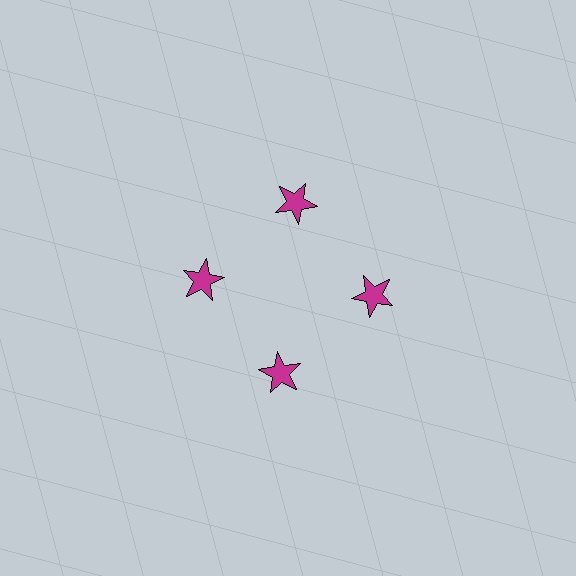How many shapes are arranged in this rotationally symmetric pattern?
There are 4 shapes, arranged in 4 groups of 1.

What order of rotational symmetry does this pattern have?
This pattern has 4-fold rotational symmetry.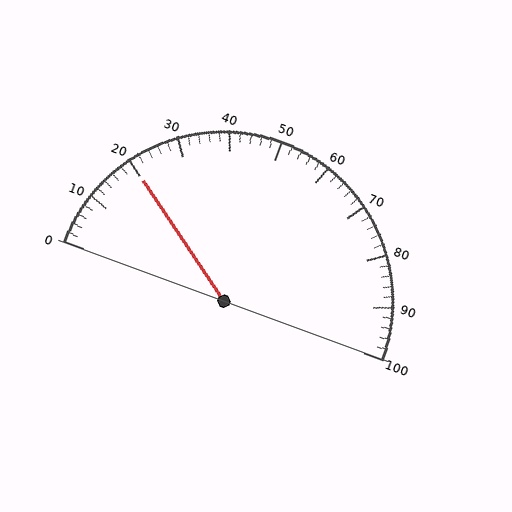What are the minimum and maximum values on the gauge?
The gauge ranges from 0 to 100.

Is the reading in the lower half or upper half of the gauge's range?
The reading is in the lower half of the range (0 to 100).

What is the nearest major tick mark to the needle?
The nearest major tick mark is 20.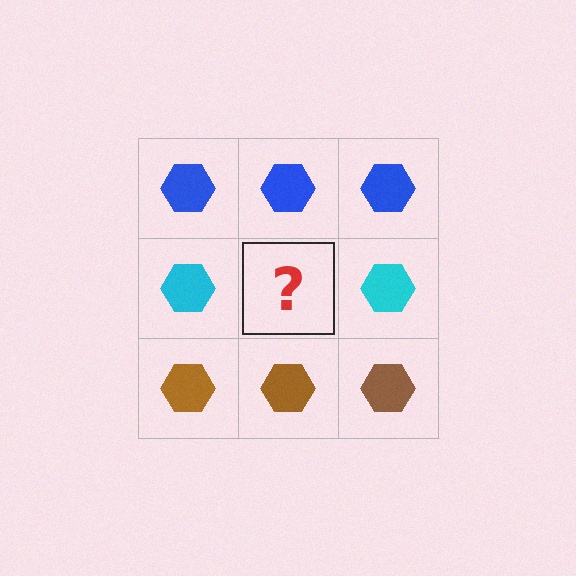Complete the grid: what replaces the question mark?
The question mark should be replaced with a cyan hexagon.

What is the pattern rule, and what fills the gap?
The rule is that each row has a consistent color. The gap should be filled with a cyan hexagon.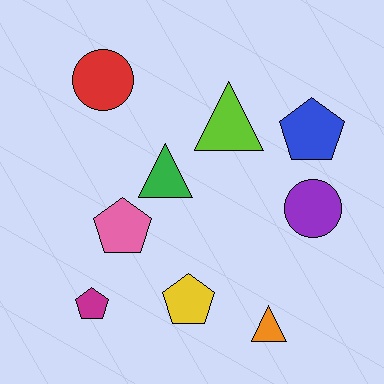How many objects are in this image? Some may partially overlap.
There are 9 objects.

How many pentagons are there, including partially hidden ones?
There are 4 pentagons.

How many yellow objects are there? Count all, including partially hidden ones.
There is 1 yellow object.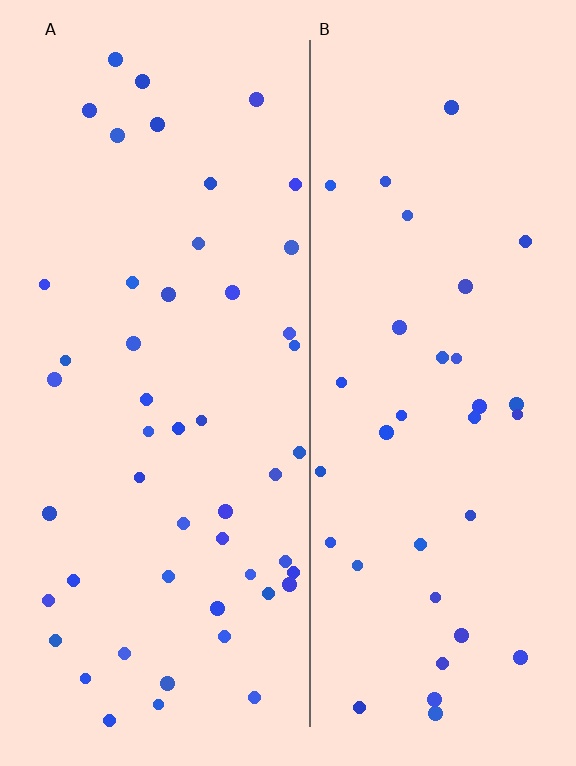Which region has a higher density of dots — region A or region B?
A (the left).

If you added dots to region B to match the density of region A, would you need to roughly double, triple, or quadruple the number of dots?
Approximately double.